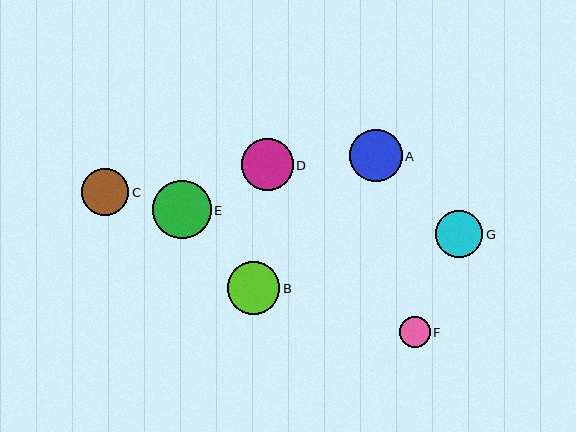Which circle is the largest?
Circle E is the largest with a size of approximately 58 pixels.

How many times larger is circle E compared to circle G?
Circle E is approximately 1.2 times the size of circle G.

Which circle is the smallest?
Circle F is the smallest with a size of approximately 31 pixels.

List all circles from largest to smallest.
From largest to smallest: E, B, A, D, G, C, F.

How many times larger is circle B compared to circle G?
Circle B is approximately 1.1 times the size of circle G.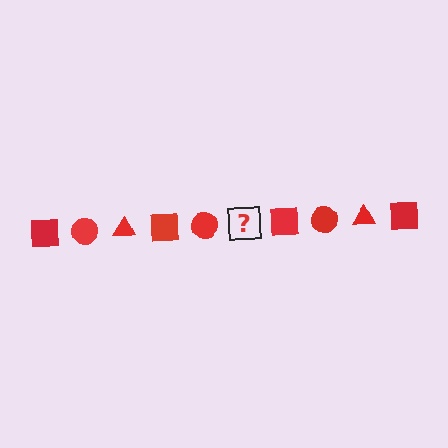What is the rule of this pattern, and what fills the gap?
The rule is that the pattern cycles through square, circle, triangle shapes in red. The gap should be filled with a red triangle.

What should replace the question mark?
The question mark should be replaced with a red triangle.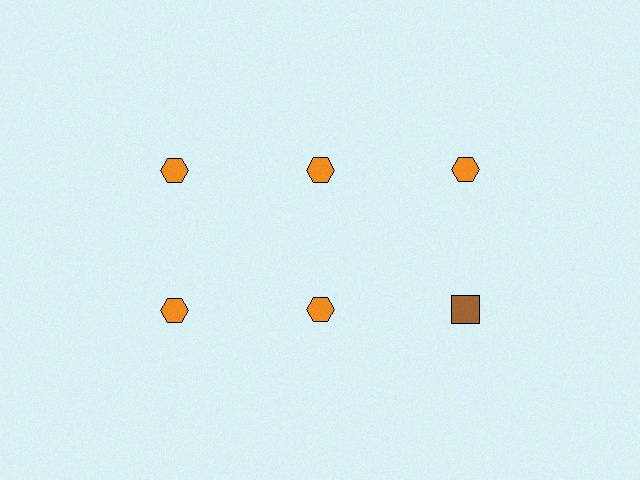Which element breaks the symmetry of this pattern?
The brown square in the second row, center column breaks the symmetry. All other shapes are orange hexagons.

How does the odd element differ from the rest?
It differs in both color (brown instead of orange) and shape (square instead of hexagon).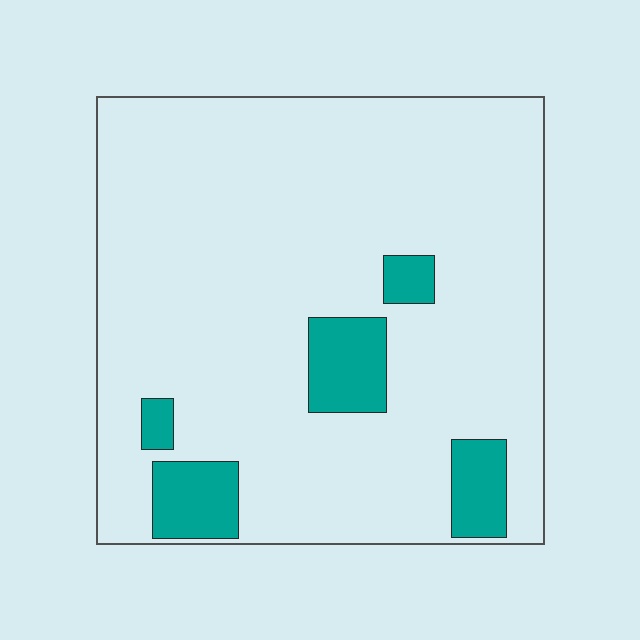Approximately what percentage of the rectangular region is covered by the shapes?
Approximately 10%.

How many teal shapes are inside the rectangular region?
5.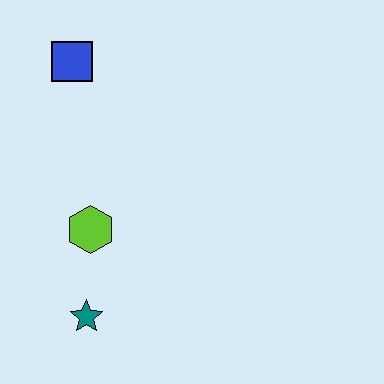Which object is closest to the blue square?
The lime hexagon is closest to the blue square.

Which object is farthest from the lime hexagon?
The blue square is farthest from the lime hexagon.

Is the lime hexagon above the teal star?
Yes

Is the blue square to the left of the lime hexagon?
Yes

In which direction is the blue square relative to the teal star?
The blue square is above the teal star.